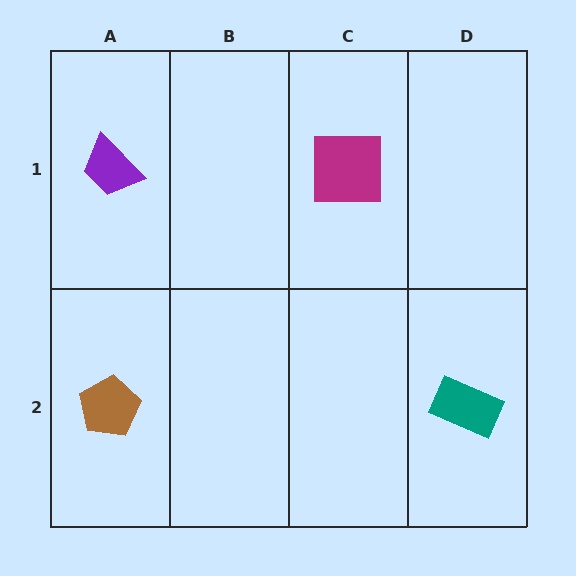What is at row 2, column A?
A brown pentagon.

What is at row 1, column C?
A magenta square.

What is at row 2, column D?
A teal rectangle.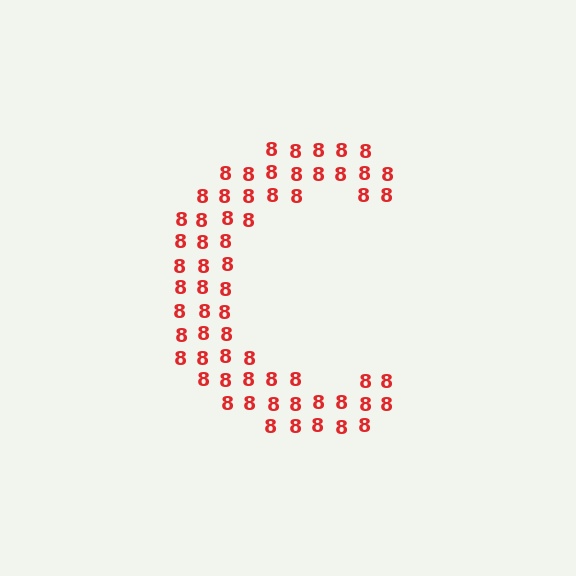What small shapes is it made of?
It is made of small digit 8's.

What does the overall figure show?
The overall figure shows the letter C.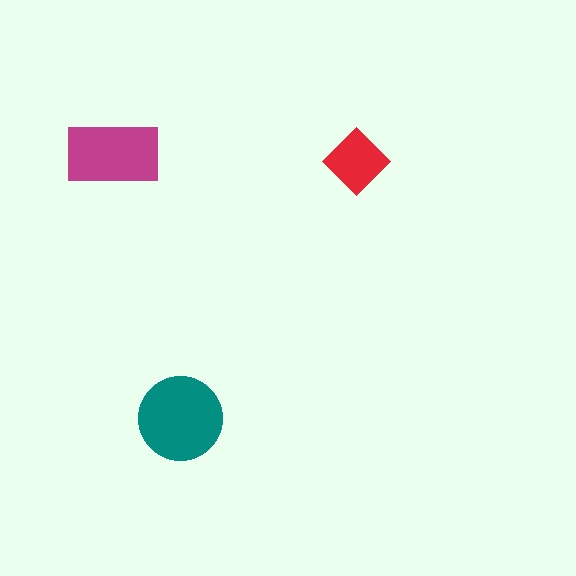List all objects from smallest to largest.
The red diamond, the magenta rectangle, the teal circle.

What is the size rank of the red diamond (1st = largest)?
3rd.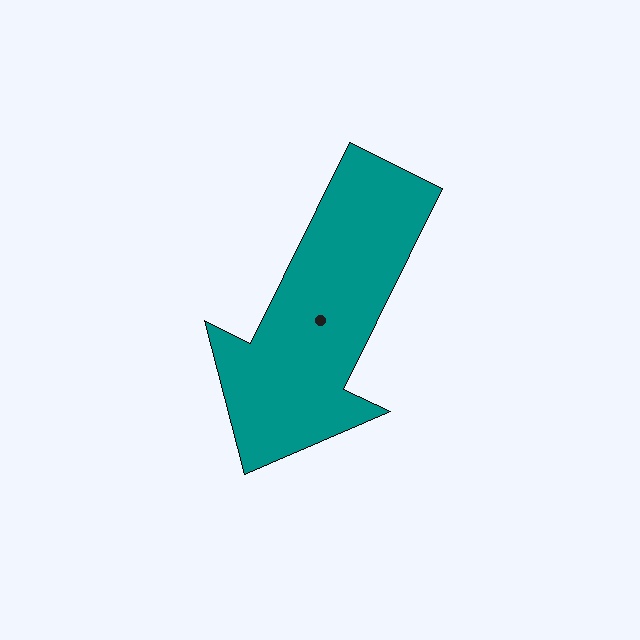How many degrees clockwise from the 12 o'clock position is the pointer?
Approximately 206 degrees.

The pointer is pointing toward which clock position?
Roughly 7 o'clock.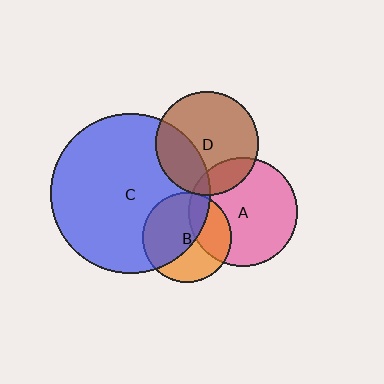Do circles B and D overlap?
Yes.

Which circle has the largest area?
Circle C (blue).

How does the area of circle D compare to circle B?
Approximately 1.3 times.